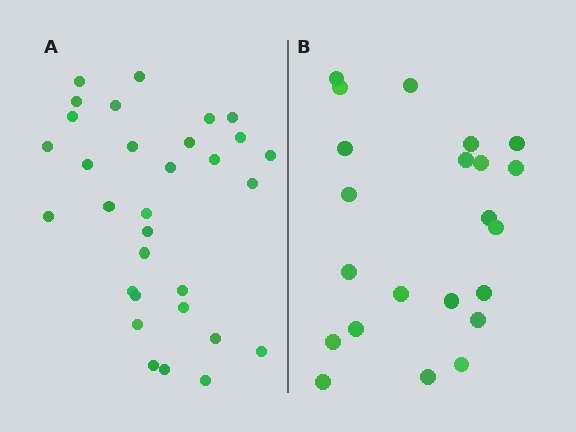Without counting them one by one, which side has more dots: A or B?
Region A (the left region) has more dots.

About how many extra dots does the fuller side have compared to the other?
Region A has roughly 8 or so more dots than region B.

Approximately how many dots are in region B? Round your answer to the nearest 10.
About 20 dots. (The exact count is 22, which rounds to 20.)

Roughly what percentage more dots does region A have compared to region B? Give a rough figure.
About 40% more.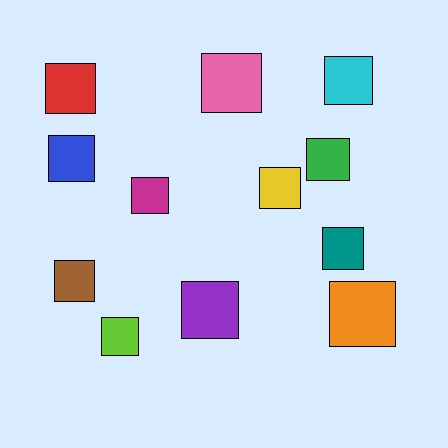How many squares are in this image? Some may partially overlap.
There are 12 squares.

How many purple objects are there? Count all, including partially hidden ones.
There is 1 purple object.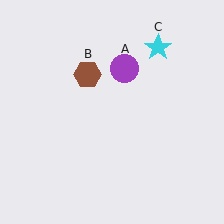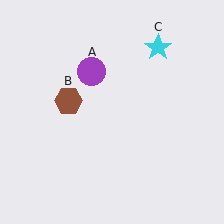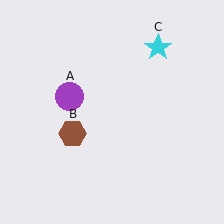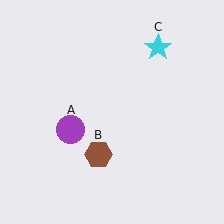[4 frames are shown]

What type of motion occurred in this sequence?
The purple circle (object A), brown hexagon (object B) rotated counterclockwise around the center of the scene.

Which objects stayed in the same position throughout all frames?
Cyan star (object C) remained stationary.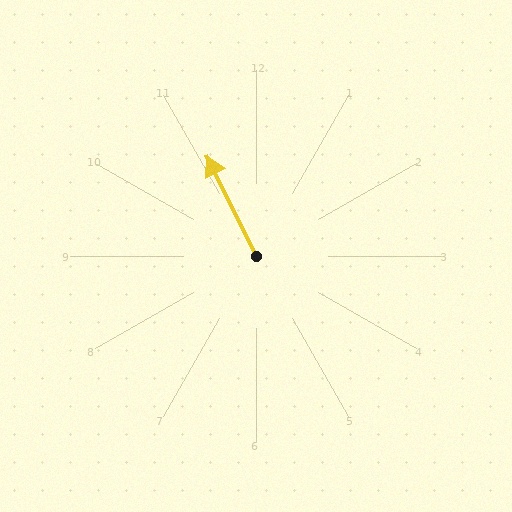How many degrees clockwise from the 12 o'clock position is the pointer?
Approximately 334 degrees.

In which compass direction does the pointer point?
Northwest.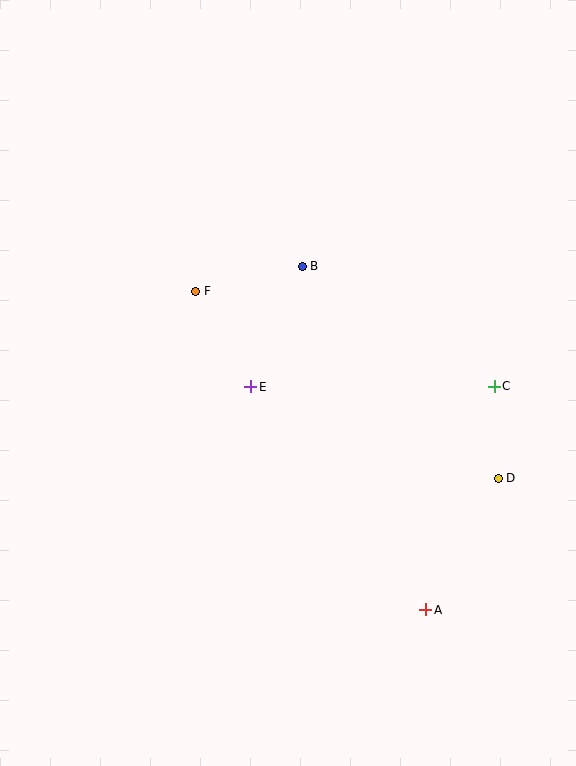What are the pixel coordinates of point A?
Point A is at (426, 610).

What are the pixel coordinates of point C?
Point C is at (494, 386).